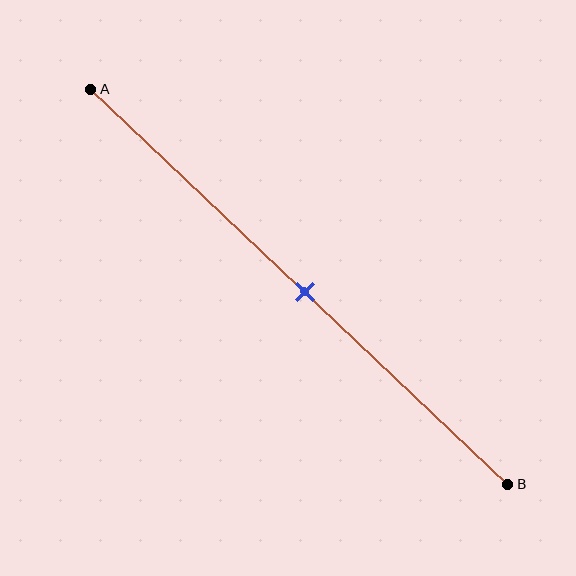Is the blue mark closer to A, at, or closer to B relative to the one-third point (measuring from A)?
The blue mark is closer to point B than the one-third point of segment AB.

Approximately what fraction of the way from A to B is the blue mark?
The blue mark is approximately 50% of the way from A to B.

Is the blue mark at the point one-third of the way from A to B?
No, the mark is at about 50% from A, not at the 33% one-third point.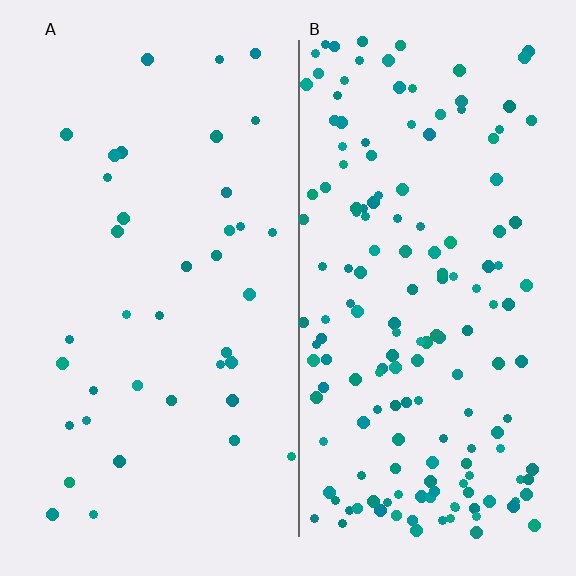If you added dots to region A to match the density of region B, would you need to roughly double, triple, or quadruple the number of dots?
Approximately quadruple.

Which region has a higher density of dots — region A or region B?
B (the right).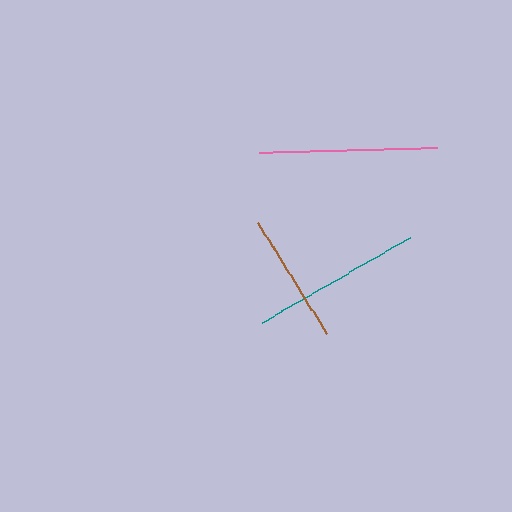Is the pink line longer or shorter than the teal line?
The pink line is longer than the teal line.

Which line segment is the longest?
The pink line is the longest at approximately 178 pixels.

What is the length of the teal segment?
The teal segment is approximately 171 pixels long.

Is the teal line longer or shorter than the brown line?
The teal line is longer than the brown line.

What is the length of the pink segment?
The pink segment is approximately 178 pixels long.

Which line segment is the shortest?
The brown line is the shortest at approximately 131 pixels.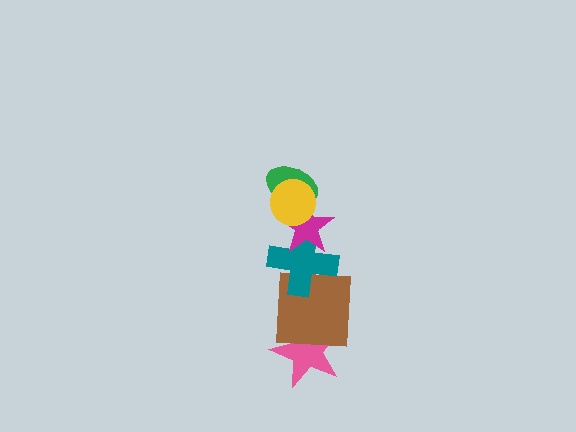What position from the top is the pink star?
The pink star is 6th from the top.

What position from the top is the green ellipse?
The green ellipse is 2nd from the top.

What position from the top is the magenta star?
The magenta star is 3rd from the top.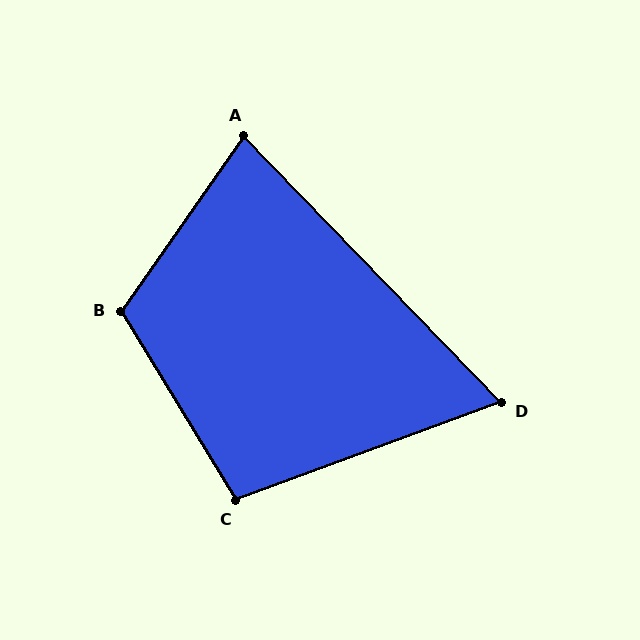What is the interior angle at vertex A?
Approximately 79 degrees (acute).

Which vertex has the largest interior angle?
B, at approximately 114 degrees.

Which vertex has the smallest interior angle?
D, at approximately 66 degrees.